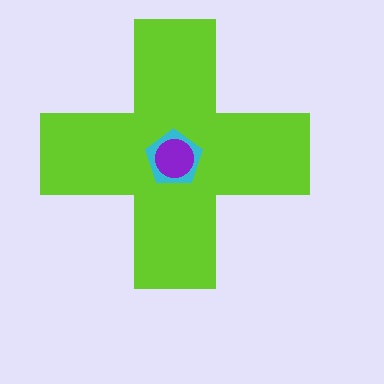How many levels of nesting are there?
3.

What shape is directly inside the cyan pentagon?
The purple circle.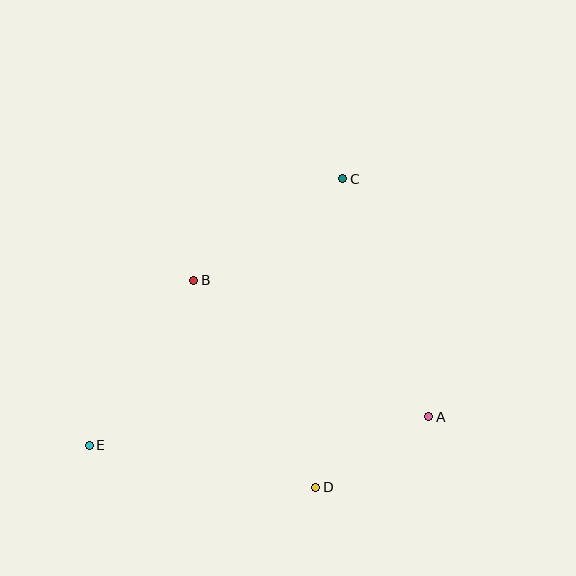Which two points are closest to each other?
Points A and D are closest to each other.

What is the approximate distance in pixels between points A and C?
The distance between A and C is approximately 253 pixels.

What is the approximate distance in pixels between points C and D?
The distance between C and D is approximately 309 pixels.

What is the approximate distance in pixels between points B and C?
The distance between B and C is approximately 180 pixels.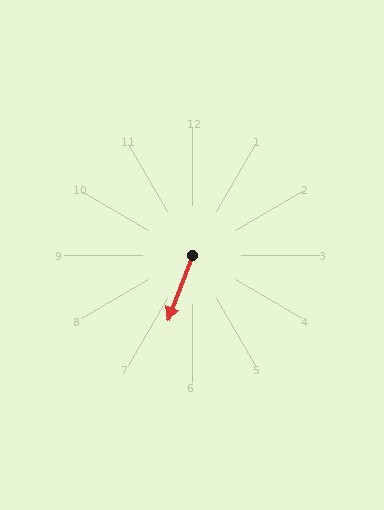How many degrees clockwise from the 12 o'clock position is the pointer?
Approximately 201 degrees.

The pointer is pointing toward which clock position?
Roughly 7 o'clock.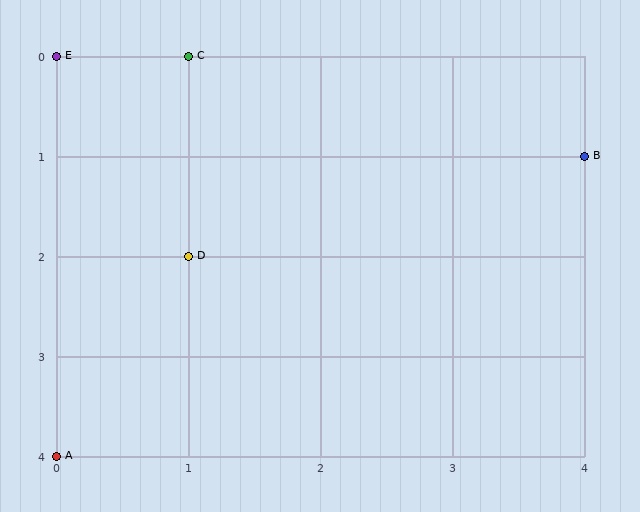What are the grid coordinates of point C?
Point C is at grid coordinates (1, 0).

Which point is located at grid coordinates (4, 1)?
Point B is at (4, 1).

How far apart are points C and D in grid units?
Points C and D are 2 rows apart.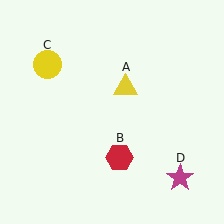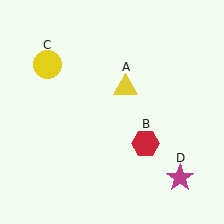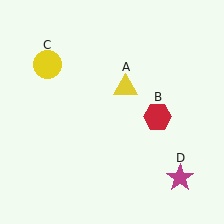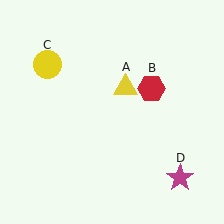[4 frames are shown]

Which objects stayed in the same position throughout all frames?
Yellow triangle (object A) and yellow circle (object C) and magenta star (object D) remained stationary.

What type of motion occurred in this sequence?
The red hexagon (object B) rotated counterclockwise around the center of the scene.